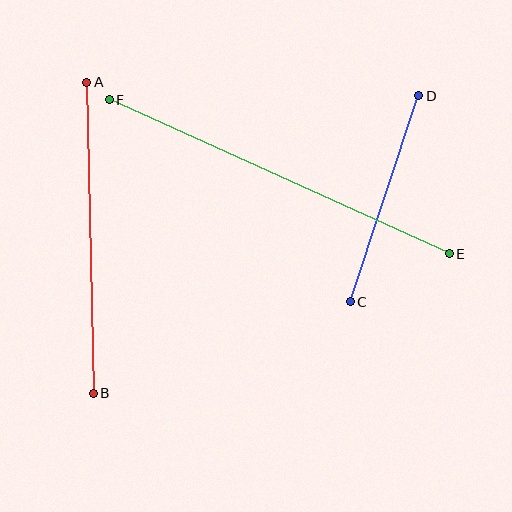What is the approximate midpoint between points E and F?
The midpoint is at approximately (279, 177) pixels.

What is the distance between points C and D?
The distance is approximately 217 pixels.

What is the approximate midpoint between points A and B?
The midpoint is at approximately (90, 238) pixels.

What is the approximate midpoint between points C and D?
The midpoint is at approximately (385, 199) pixels.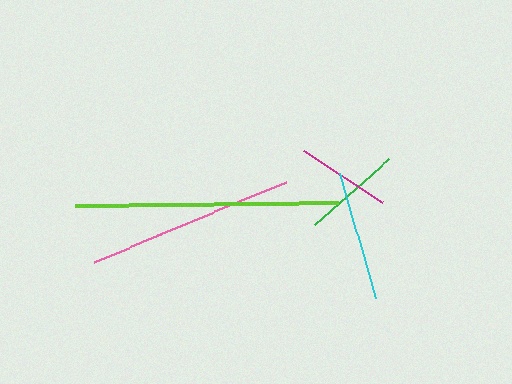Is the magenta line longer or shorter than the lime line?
The lime line is longer than the magenta line.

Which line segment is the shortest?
The magenta line is the shortest at approximately 94 pixels.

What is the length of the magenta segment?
The magenta segment is approximately 94 pixels long.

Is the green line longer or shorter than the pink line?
The pink line is longer than the green line.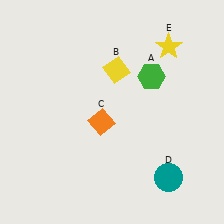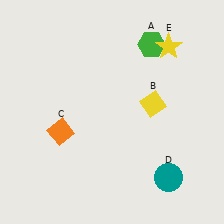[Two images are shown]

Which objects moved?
The objects that moved are: the green hexagon (A), the yellow diamond (B), the orange diamond (C).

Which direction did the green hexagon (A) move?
The green hexagon (A) moved up.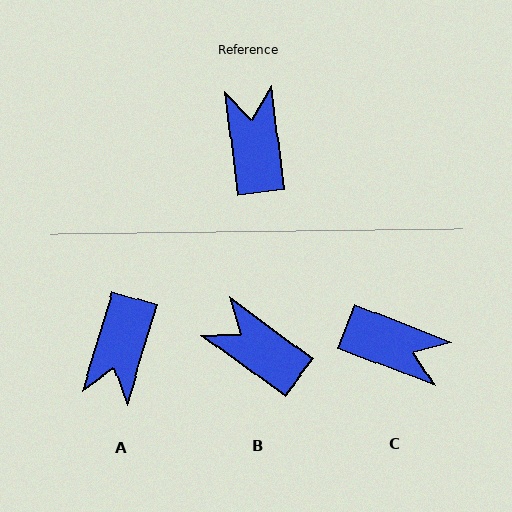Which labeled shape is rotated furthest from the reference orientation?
A, about 156 degrees away.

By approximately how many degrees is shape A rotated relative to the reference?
Approximately 156 degrees counter-clockwise.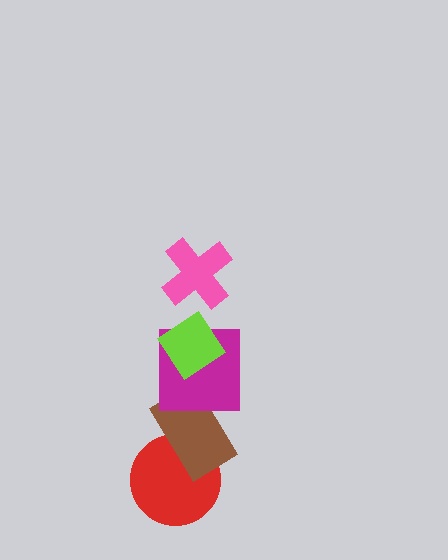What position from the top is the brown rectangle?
The brown rectangle is 4th from the top.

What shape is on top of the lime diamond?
The pink cross is on top of the lime diamond.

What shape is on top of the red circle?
The brown rectangle is on top of the red circle.